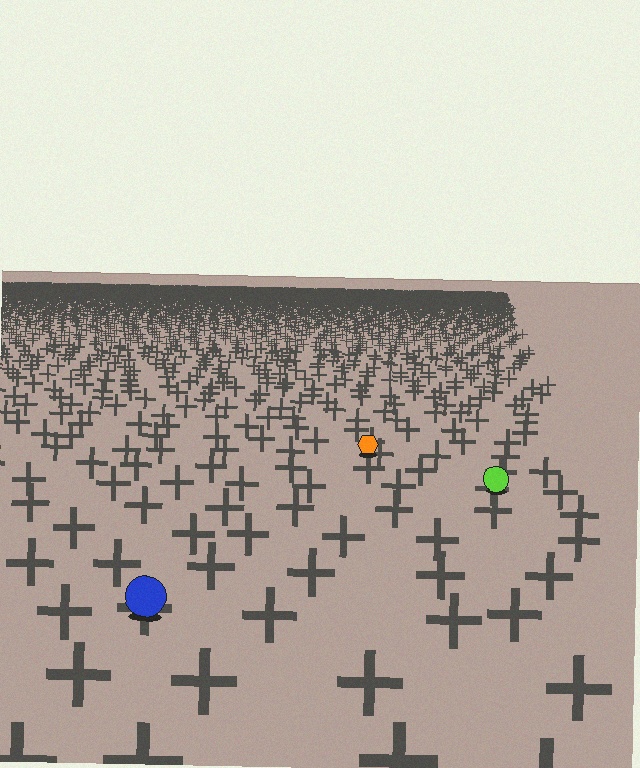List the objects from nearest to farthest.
From nearest to farthest: the blue circle, the lime circle, the orange hexagon.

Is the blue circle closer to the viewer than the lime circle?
Yes. The blue circle is closer — you can tell from the texture gradient: the ground texture is coarser near it.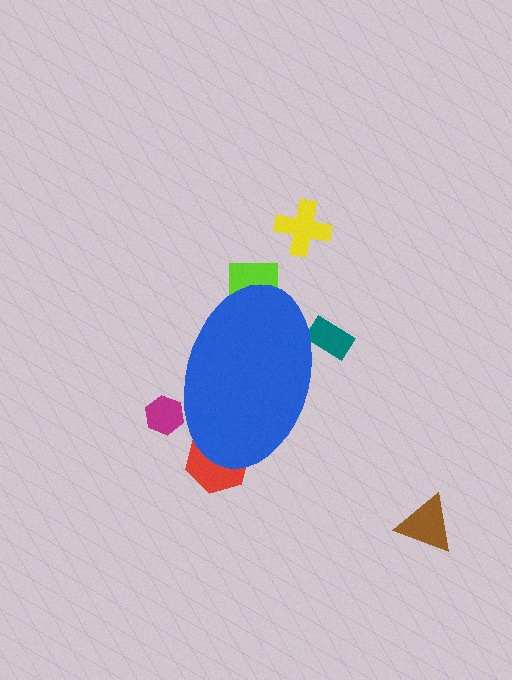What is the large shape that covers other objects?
A blue ellipse.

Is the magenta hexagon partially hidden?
Yes, the magenta hexagon is partially hidden behind the blue ellipse.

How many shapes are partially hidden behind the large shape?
4 shapes are partially hidden.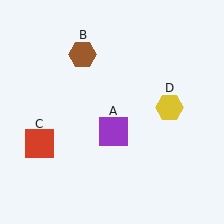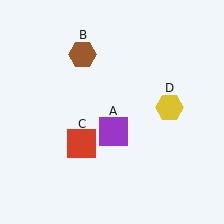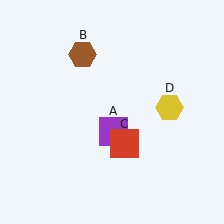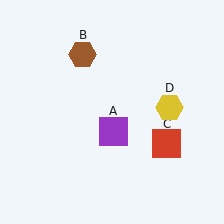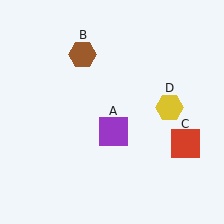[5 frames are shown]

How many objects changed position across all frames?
1 object changed position: red square (object C).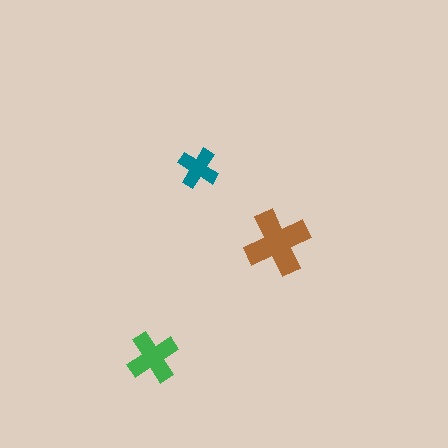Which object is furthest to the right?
The brown cross is rightmost.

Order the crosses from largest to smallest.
the brown one, the green one, the teal one.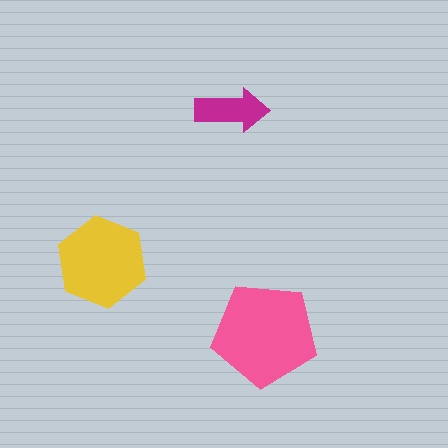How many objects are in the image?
There are 3 objects in the image.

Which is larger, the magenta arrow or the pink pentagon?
The pink pentagon.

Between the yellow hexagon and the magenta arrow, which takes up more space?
The yellow hexagon.